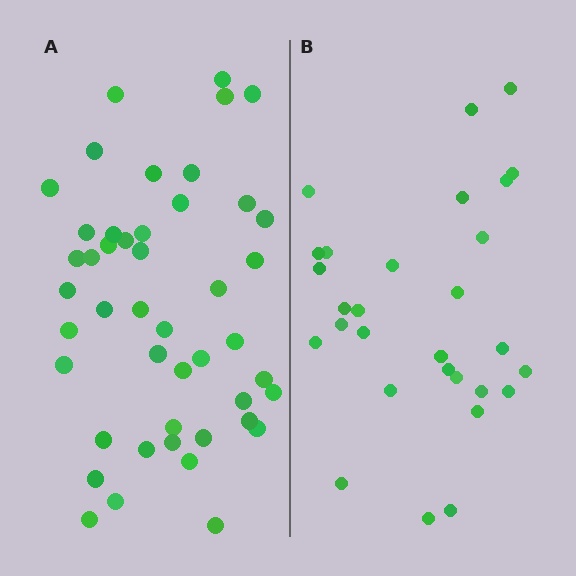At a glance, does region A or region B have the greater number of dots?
Region A (the left region) has more dots.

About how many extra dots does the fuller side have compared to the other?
Region A has approximately 15 more dots than region B.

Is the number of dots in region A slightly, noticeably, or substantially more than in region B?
Region A has substantially more. The ratio is roughly 1.6 to 1.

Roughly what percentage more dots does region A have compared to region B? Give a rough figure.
About 60% more.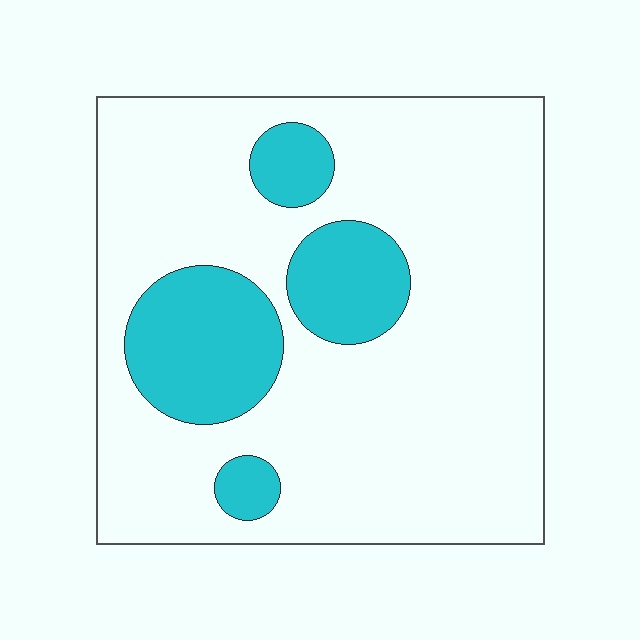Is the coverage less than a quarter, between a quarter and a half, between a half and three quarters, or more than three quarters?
Less than a quarter.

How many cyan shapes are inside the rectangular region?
4.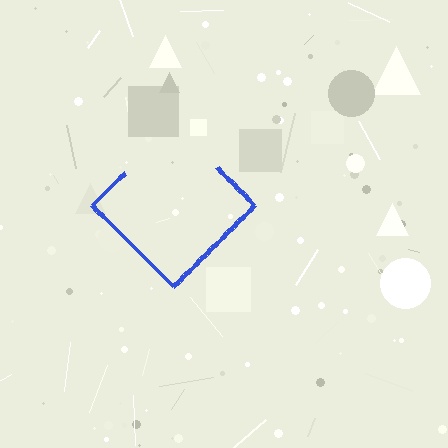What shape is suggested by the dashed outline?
The dashed outline suggests a diamond.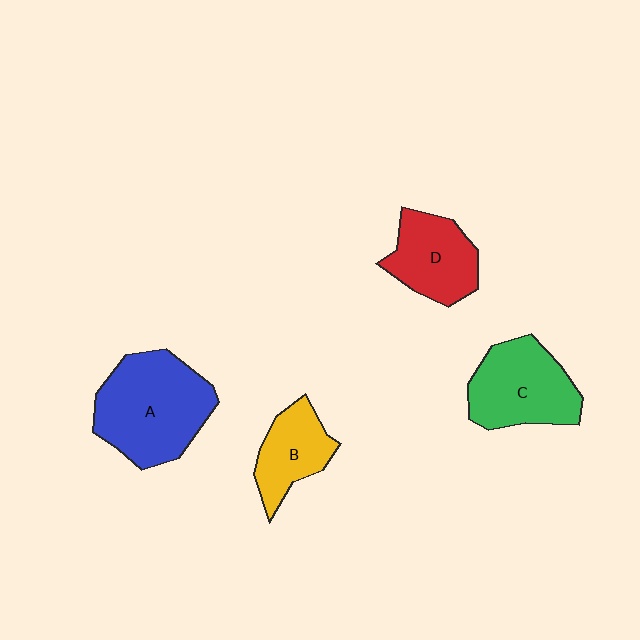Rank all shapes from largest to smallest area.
From largest to smallest: A (blue), C (green), D (red), B (yellow).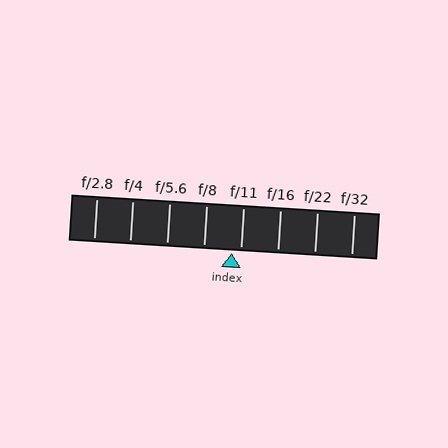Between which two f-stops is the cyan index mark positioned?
The index mark is between f/8 and f/11.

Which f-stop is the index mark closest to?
The index mark is closest to f/11.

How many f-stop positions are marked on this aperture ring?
There are 8 f-stop positions marked.